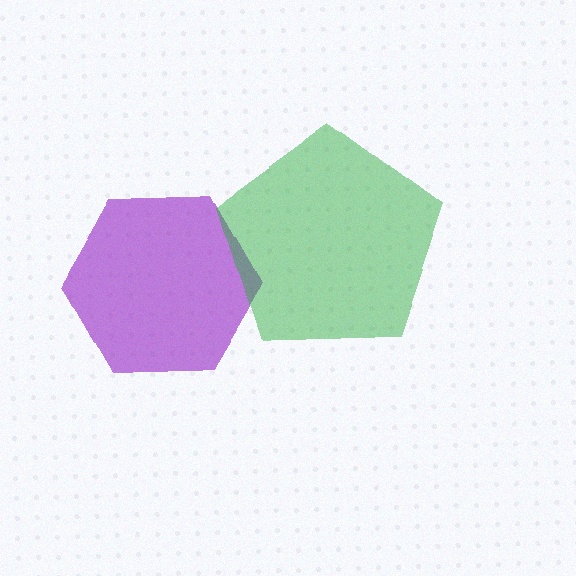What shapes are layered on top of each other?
The layered shapes are: a purple hexagon, a green pentagon.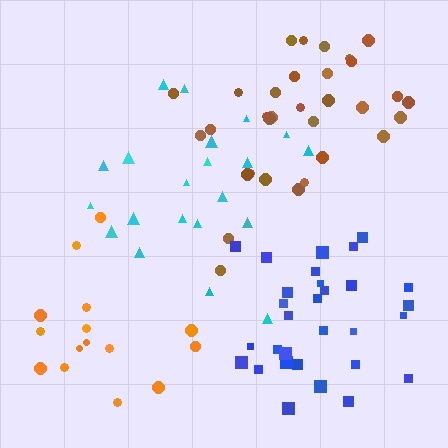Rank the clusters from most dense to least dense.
blue, brown, orange, cyan.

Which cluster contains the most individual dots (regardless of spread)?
Brown (32).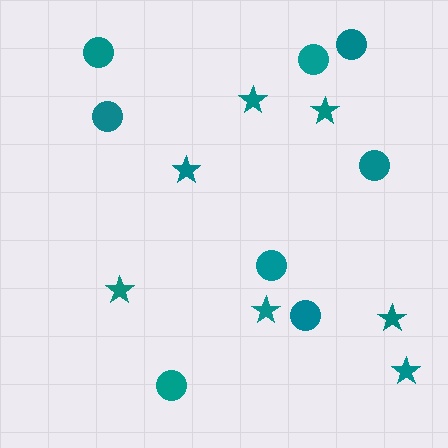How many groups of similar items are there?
There are 2 groups: one group of circles (8) and one group of stars (7).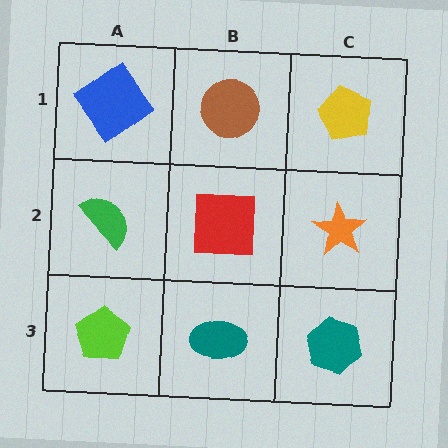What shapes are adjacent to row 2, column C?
A yellow pentagon (row 1, column C), a teal hexagon (row 3, column C), a red square (row 2, column B).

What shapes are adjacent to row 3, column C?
An orange star (row 2, column C), a teal ellipse (row 3, column B).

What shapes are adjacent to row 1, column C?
An orange star (row 2, column C), a brown circle (row 1, column B).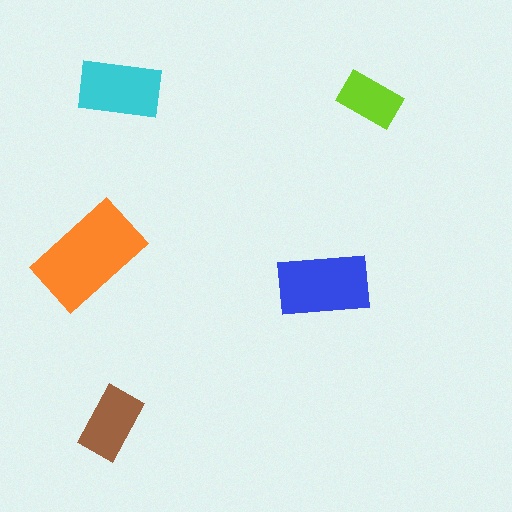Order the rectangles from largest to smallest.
the orange one, the blue one, the cyan one, the brown one, the lime one.